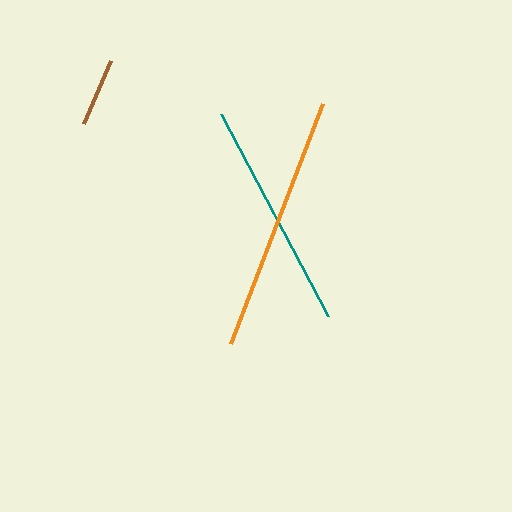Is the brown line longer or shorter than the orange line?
The orange line is longer than the brown line.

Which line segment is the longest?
The orange line is the longest at approximately 257 pixels.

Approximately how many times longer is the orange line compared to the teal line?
The orange line is approximately 1.1 times the length of the teal line.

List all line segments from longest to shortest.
From longest to shortest: orange, teal, brown.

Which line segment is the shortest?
The brown line is the shortest at approximately 68 pixels.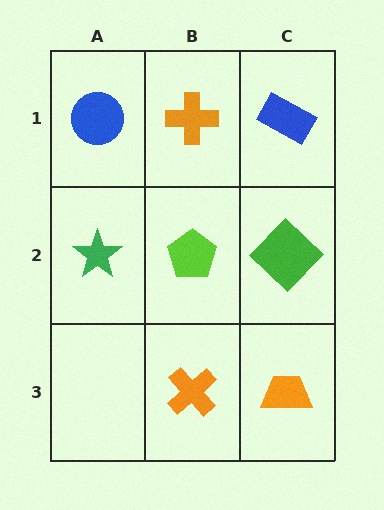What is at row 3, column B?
An orange cross.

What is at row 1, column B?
An orange cross.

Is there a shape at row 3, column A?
No, that cell is empty.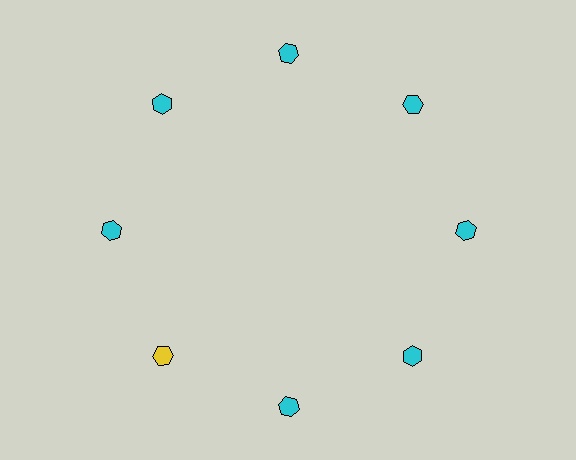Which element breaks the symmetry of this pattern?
The yellow hexagon at roughly the 8 o'clock position breaks the symmetry. All other shapes are cyan hexagons.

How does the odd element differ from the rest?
It has a different color: yellow instead of cyan.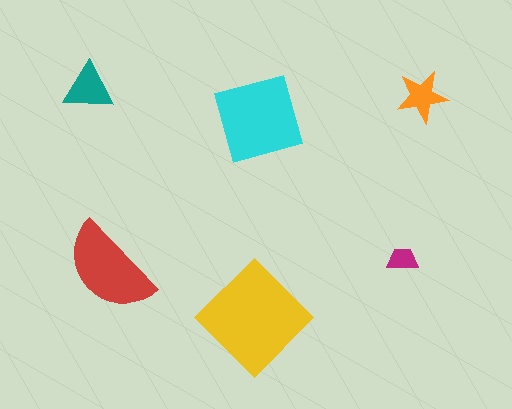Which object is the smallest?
The magenta trapezoid.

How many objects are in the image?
There are 6 objects in the image.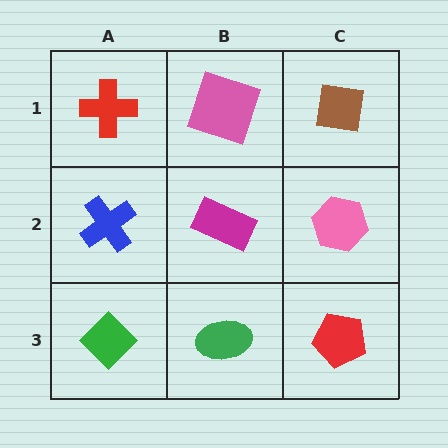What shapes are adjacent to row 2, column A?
A red cross (row 1, column A), a green diamond (row 3, column A), a magenta rectangle (row 2, column B).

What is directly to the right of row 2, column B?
A pink hexagon.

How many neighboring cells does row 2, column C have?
3.